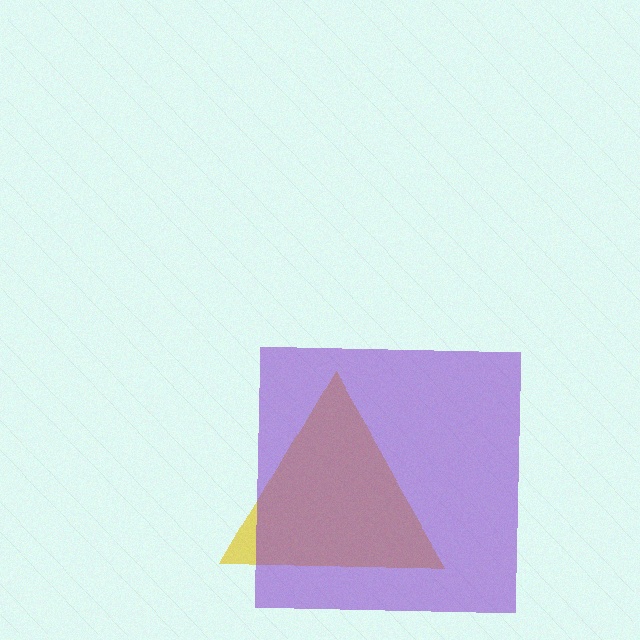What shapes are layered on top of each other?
The layered shapes are: a yellow triangle, a purple square.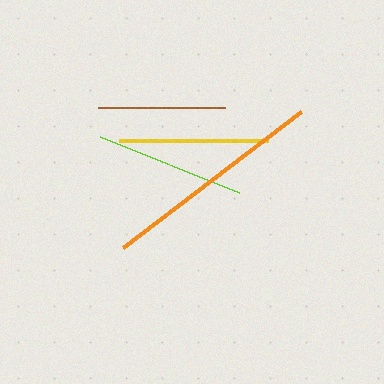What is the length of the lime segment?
The lime segment is approximately 150 pixels long.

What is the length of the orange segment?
The orange segment is approximately 224 pixels long.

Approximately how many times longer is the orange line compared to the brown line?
The orange line is approximately 1.8 times the length of the brown line.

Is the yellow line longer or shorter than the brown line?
The yellow line is longer than the brown line.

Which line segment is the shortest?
The brown line is the shortest at approximately 127 pixels.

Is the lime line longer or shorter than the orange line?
The orange line is longer than the lime line.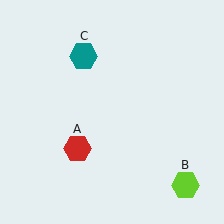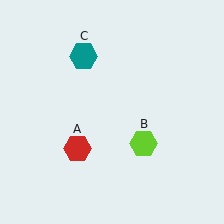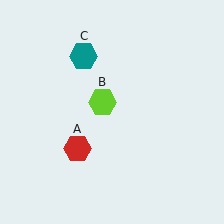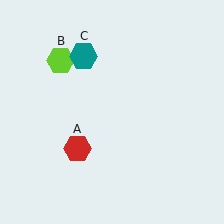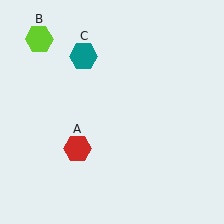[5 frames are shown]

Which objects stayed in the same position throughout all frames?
Red hexagon (object A) and teal hexagon (object C) remained stationary.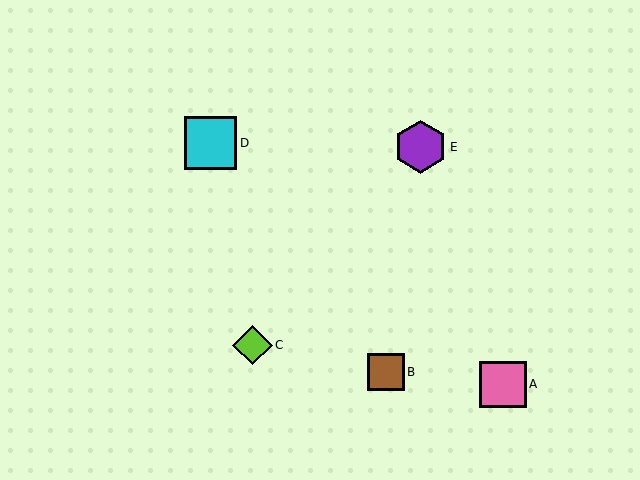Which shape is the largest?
The purple hexagon (labeled E) is the largest.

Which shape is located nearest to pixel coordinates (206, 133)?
The cyan square (labeled D) at (210, 143) is nearest to that location.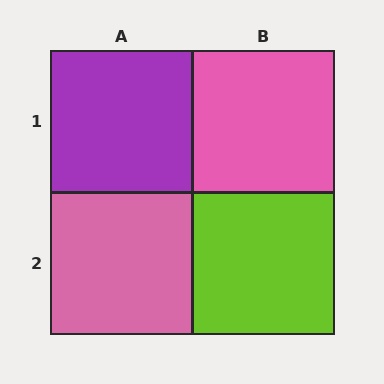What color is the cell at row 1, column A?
Purple.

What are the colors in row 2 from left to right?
Pink, lime.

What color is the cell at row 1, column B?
Pink.